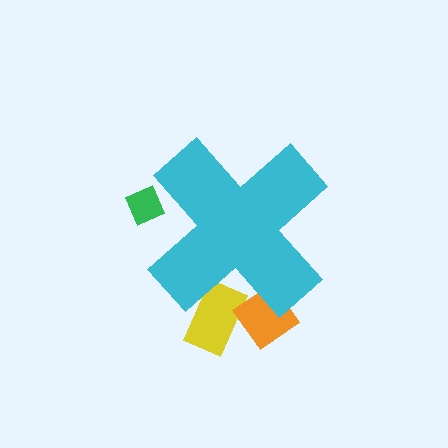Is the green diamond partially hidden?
Yes, the green diamond is partially hidden behind the cyan cross.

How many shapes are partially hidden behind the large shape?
3 shapes are partially hidden.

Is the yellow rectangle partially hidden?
Yes, the yellow rectangle is partially hidden behind the cyan cross.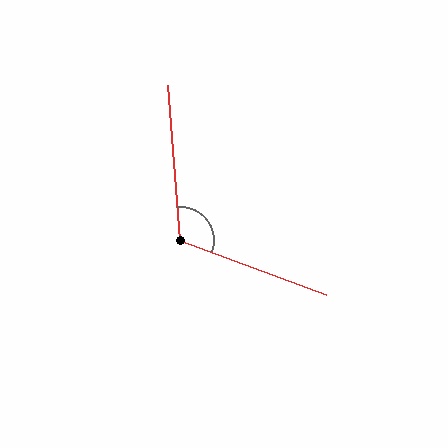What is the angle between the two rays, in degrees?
Approximately 115 degrees.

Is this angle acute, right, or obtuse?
It is obtuse.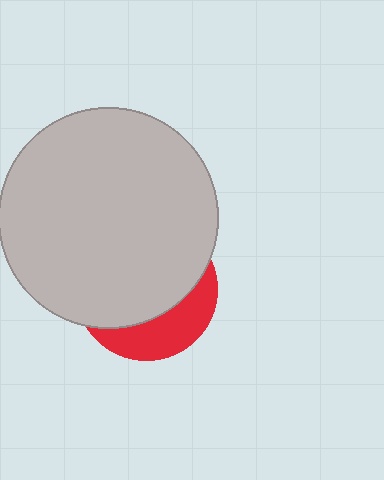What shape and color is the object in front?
The object in front is a light gray circle.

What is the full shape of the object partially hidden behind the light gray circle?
The partially hidden object is a red circle.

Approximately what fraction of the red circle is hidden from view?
Roughly 69% of the red circle is hidden behind the light gray circle.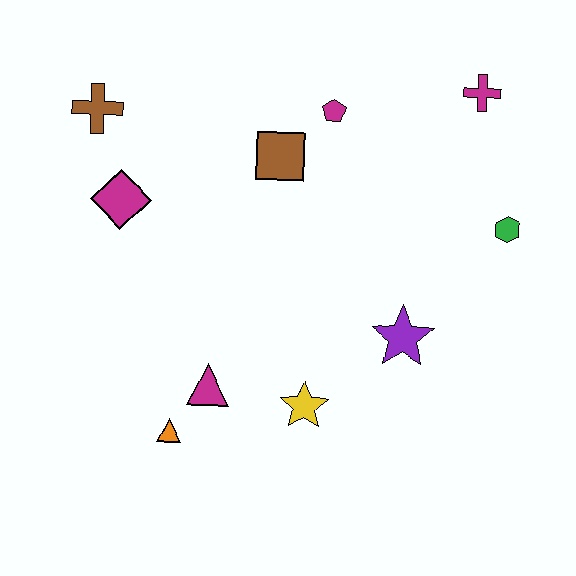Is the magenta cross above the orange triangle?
Yes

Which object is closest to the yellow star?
The magenta triangle is closest to the yellow star.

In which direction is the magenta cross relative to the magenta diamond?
The magenta cross is to the right of the magenta diamond.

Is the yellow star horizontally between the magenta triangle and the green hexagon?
Yes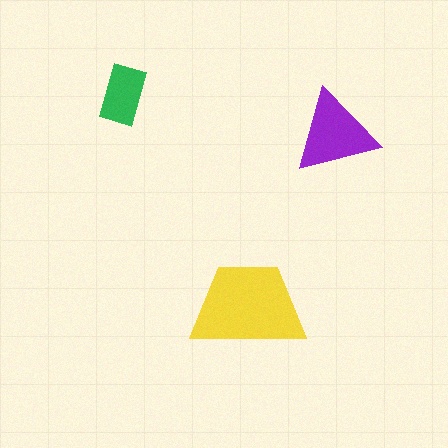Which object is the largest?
The yellow trapezoid.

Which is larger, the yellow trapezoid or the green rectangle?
The yellow trapezoid.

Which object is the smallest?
The green rectangle.